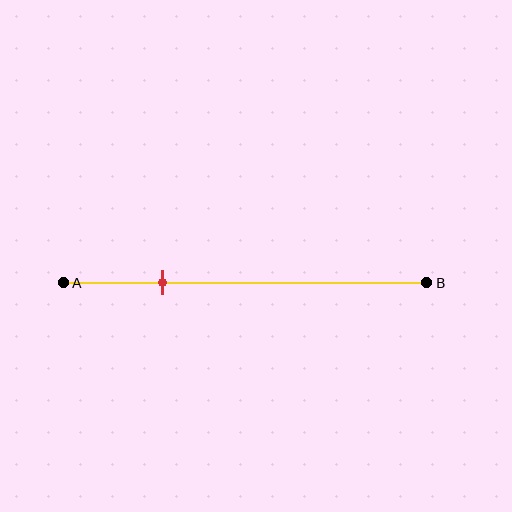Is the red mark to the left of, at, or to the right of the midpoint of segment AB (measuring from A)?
The red mark is to the left of the midpoint of segment AB.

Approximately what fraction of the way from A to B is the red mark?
The red mark is approximately 25% of the way from A to B.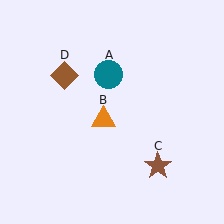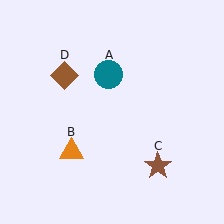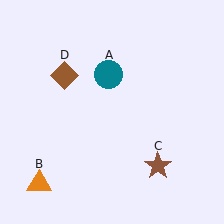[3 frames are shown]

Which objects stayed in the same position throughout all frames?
Teal circle (object A) and brown star (object C) and brown diamond (object D) remained stationary.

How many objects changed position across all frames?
1 object changed position: orange triangle (object B).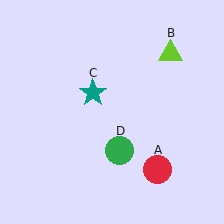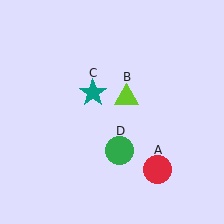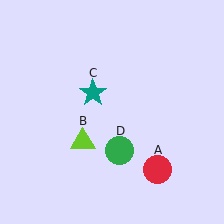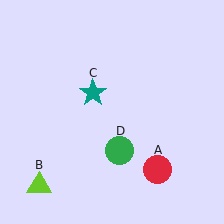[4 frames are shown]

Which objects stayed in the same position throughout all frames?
Red circle (object A) and teal star (object C) and green circle (object D) remained stationary.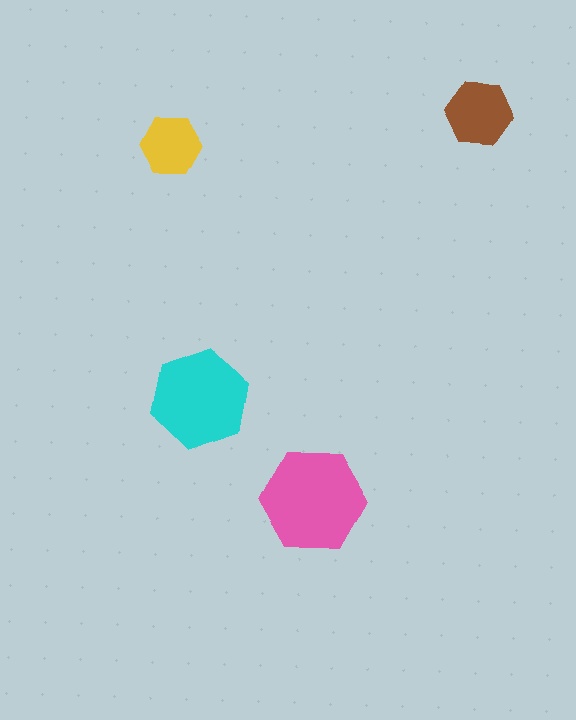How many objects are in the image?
There are 4 objects in the image.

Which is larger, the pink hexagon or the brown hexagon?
The pink one.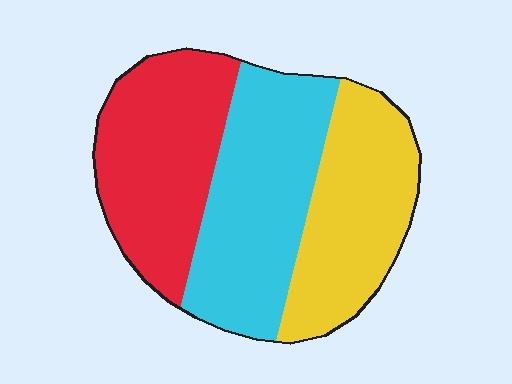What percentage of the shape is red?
Red takes up between a third and a half of the shape.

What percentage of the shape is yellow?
Yellow covers around 30% of the shape.